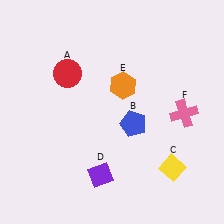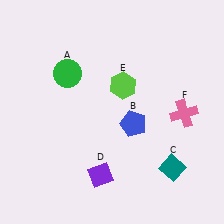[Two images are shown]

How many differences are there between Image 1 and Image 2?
There are 3 differences between the two images.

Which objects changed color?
A changed from red to green. C changed from yellow to teal. E changed from orange to lime.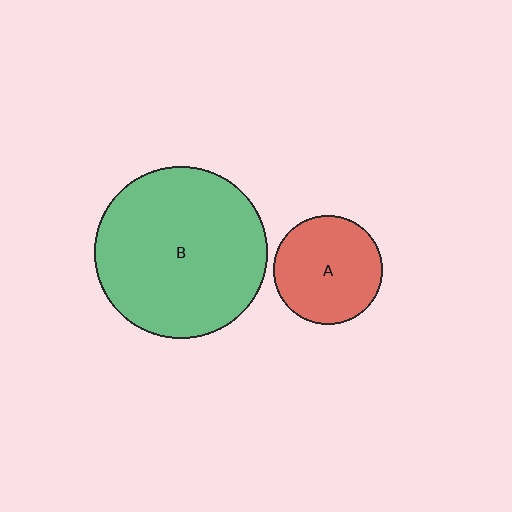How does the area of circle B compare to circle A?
Approximately 2.5 times.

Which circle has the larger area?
Circle B (green).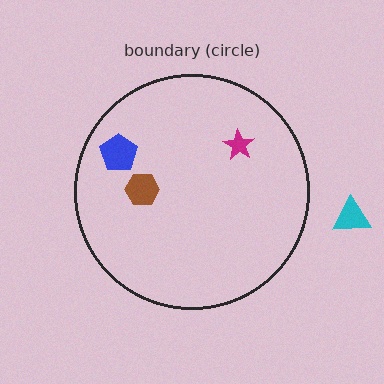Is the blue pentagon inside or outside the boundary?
Inside.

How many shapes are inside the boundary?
3 inside, 1 outside.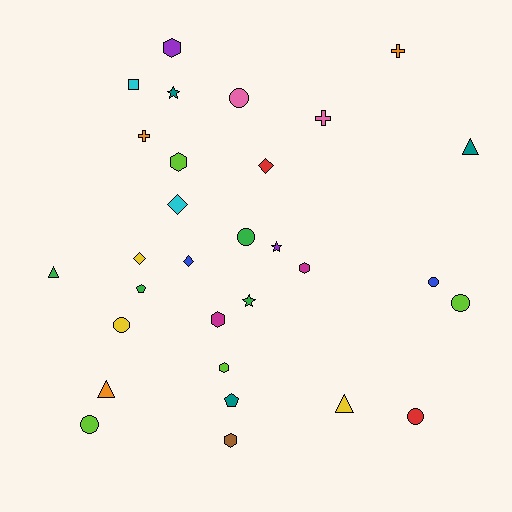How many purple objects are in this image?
There are 2 purple objects.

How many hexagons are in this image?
There are 6 hexagons.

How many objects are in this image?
There are 30 objects.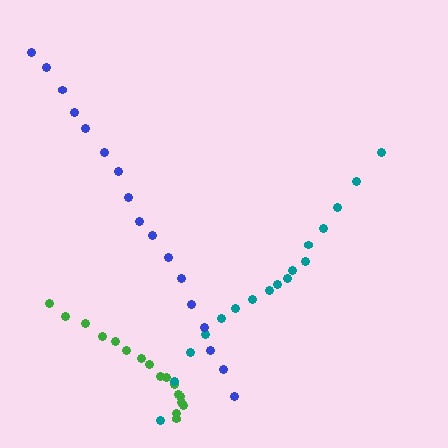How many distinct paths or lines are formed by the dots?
There are 3 distinct paths.